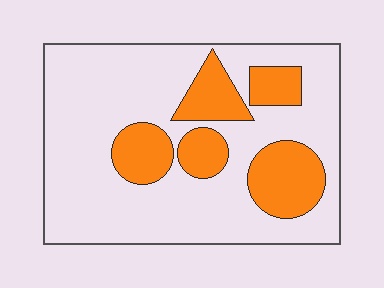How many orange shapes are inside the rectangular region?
5.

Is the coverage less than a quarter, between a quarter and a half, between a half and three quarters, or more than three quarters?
Between a quarter and a half.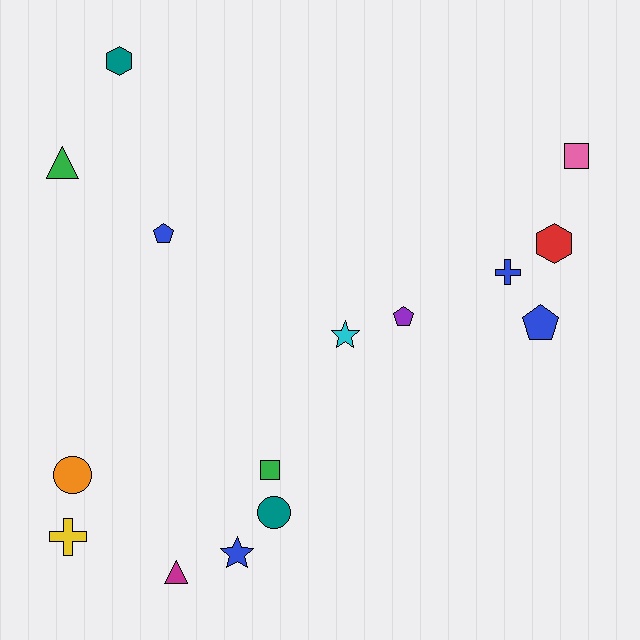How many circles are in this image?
There are 2 circles.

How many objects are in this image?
There are 15 objects.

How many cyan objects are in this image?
There is 1 cyan object.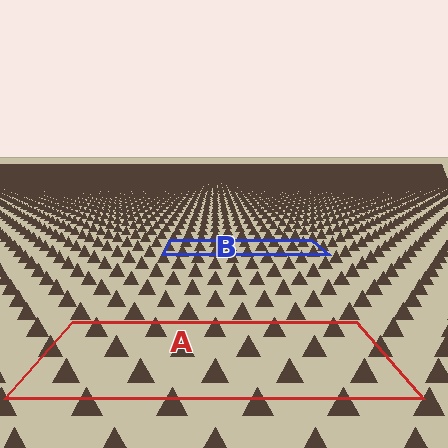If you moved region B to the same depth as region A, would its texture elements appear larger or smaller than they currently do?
They would appear larger. At a closer depth, the same texture elements are projected at a bigger on-screen size.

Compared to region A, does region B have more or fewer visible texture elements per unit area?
Region B has more texture elements per unit area — they are packed more densely because it is farther away.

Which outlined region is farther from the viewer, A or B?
Region B is farther from the viewer — the texture elements inside it appear smaller and more densely packed.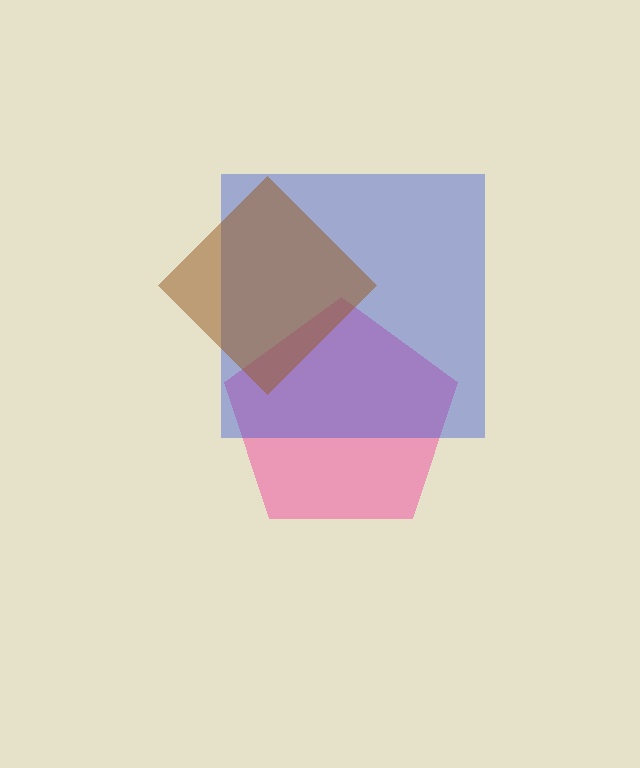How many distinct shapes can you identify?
There are 3 distinct shapes: a pink pentagon, a blue square, a brown diamond.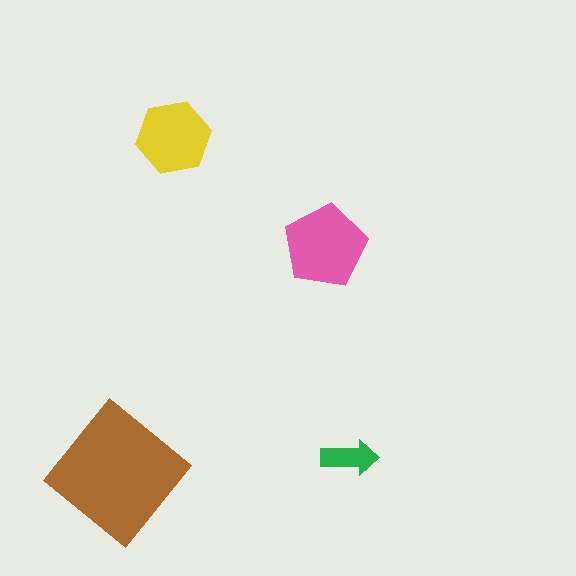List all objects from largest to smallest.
The brown diamond, the pink pentagon, the yellow hexagon, the green arrow.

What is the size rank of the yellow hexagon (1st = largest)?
3rd.